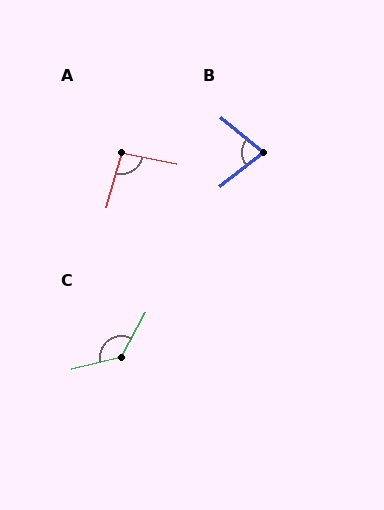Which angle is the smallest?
B, at approximately 78 degrees.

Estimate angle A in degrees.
Approximately 94 degrees.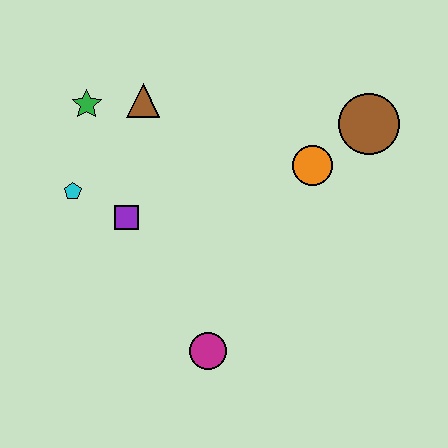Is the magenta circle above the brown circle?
No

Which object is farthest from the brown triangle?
The magenta circle is farthest from the brown triangle.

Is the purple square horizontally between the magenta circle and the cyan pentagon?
Yes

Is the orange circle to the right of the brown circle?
No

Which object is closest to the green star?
The brown triangle is closest to the green star.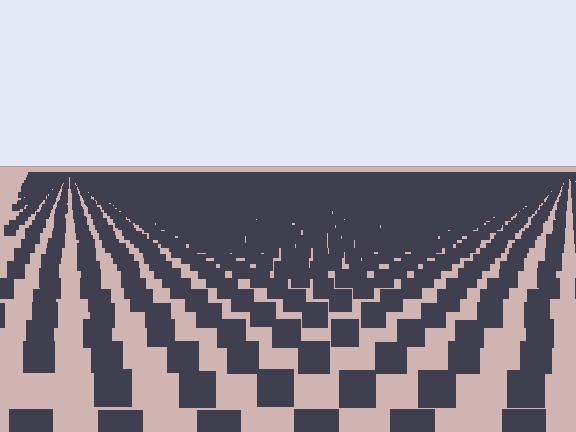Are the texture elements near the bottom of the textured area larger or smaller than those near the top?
Larger. Near the bottom, elements are closer to the viewer and appear at a bigger on-screen size.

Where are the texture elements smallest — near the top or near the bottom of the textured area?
Near the top.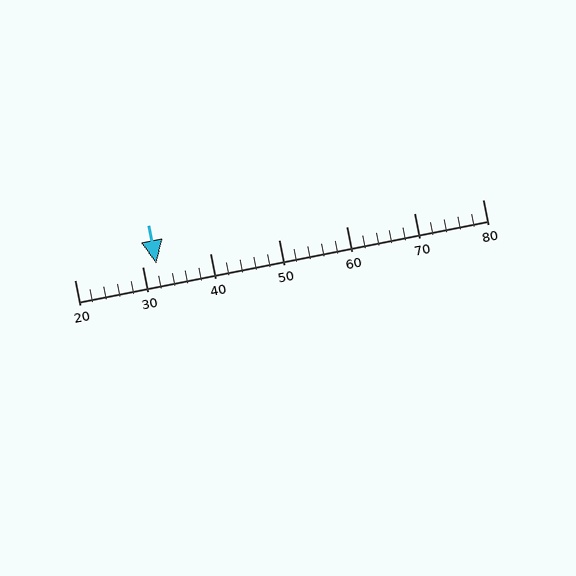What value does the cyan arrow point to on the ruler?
The cyan arrow points to approximately 32.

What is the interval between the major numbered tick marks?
The major tick marks are spaced 10 units apart.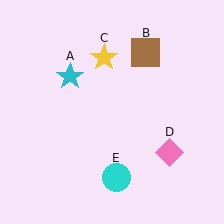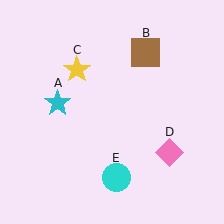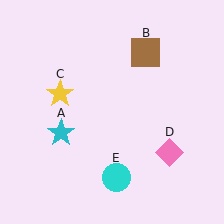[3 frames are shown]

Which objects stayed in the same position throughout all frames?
Brown square (object B) and pink diamond (object D) and cyan circle (object E) remained stationary.